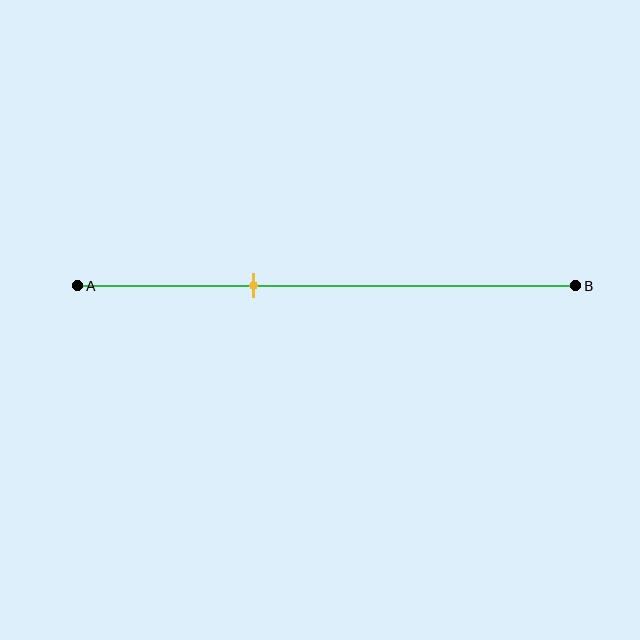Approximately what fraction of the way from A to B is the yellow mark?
The yellow mark is approximately 35% of the way from A to B.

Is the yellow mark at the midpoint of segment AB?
No, the mark is at about 35% from A, not at the 50% midpoint.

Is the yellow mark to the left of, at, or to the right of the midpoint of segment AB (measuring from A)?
The yellow mark is to the left of the midpoint of segment AB.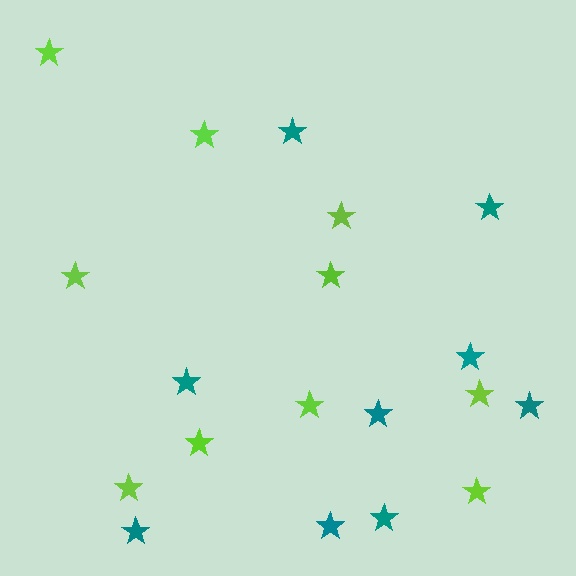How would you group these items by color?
There are 2 groups: one group of lime stars (10) and one group of teal stars (9).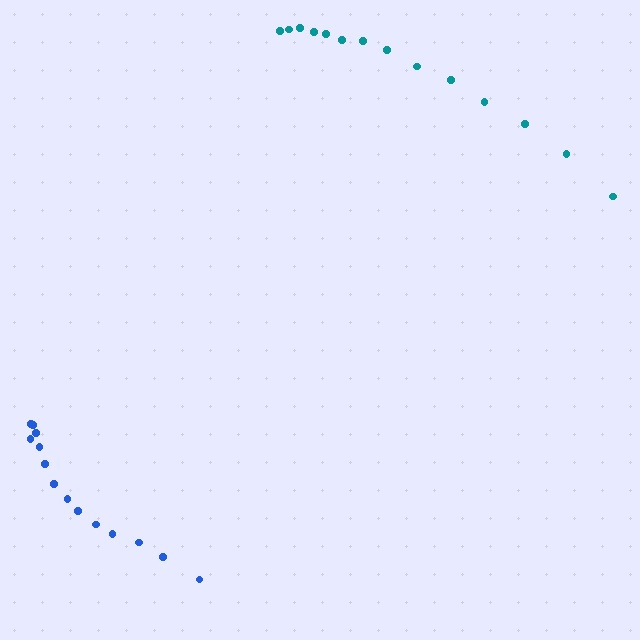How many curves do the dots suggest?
There are 2 distinct paths.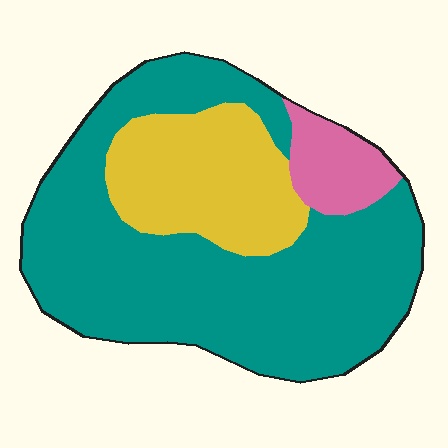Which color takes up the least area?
Pink, at roughly 10%.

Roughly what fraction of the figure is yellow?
Yellow covers roughly 25% of the figure.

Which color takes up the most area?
Teal, at roughly 65%.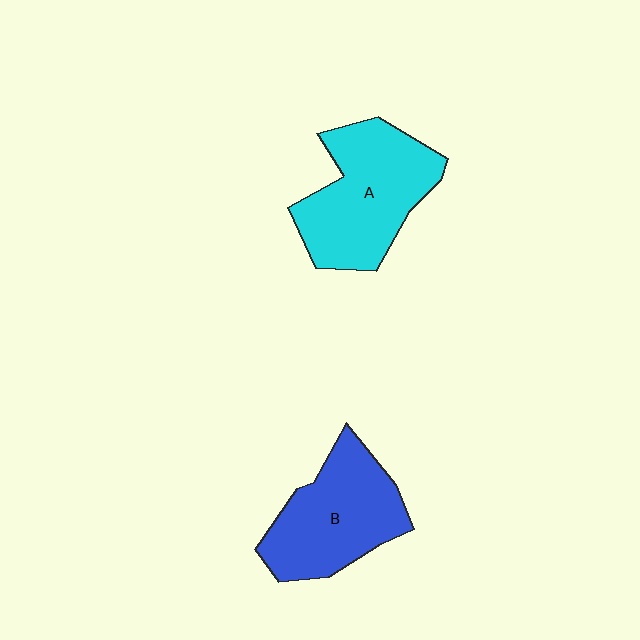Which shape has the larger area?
Shape A (cyan).